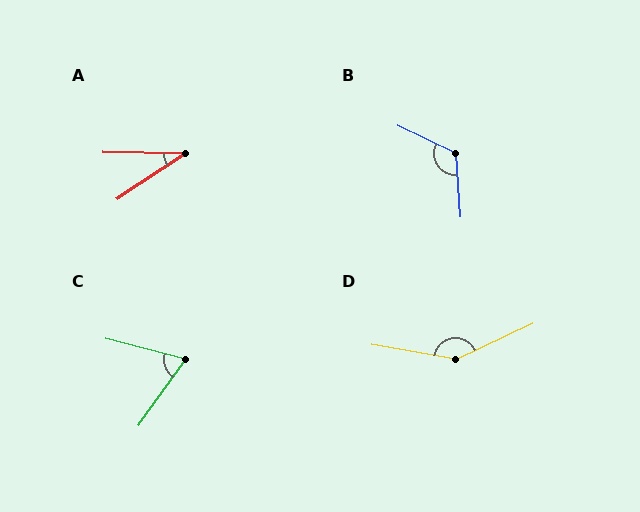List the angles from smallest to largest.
A (35°), C (69°), B (119°), D (145°).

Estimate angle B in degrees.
Approximately 119 degrees.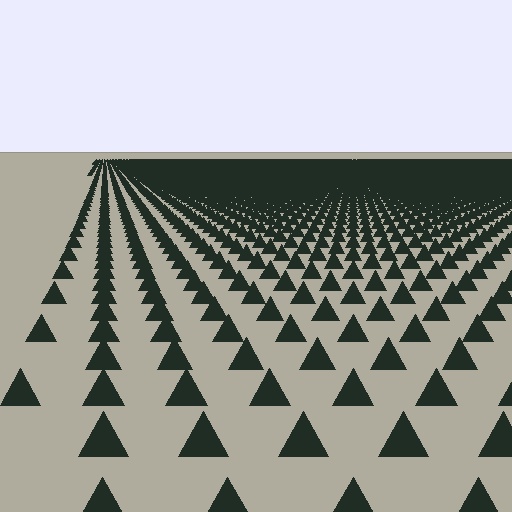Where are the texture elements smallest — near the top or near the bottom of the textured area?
Near the top.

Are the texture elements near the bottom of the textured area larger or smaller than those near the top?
Larger. Near the bottom, elements are closer to the viewer and appear at a bigger on-screen size.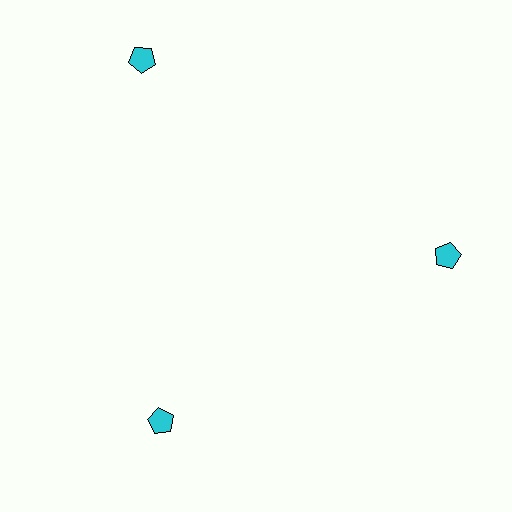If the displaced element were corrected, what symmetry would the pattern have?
It would have 3-fold rotational symmetry — the pattern would map onto itself every 120 degrees.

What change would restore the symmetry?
The symmetry would be restored by moving it inward, back onto the ring so that all 3 pentagons sit at equal angles and equal distance from the center.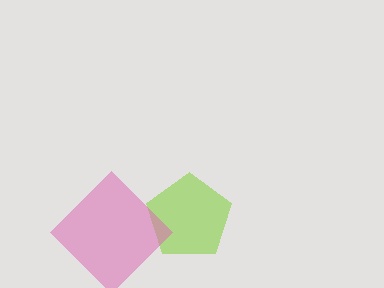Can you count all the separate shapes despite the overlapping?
Yes, there are 2 separate shapes.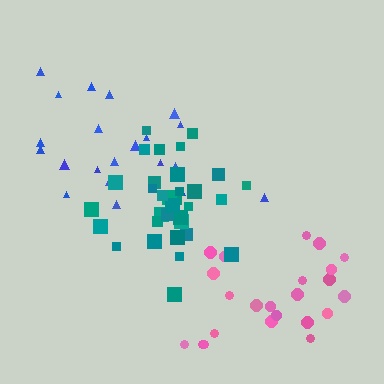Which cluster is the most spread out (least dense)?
Blue.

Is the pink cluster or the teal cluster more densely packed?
Teal.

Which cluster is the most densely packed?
Teal.